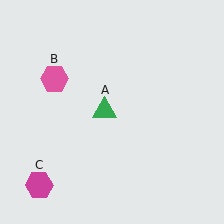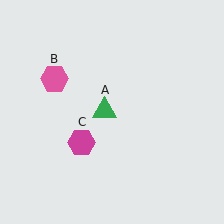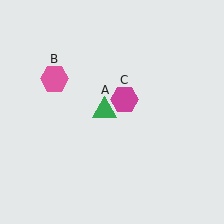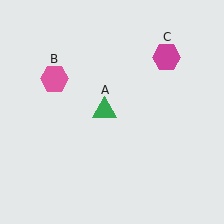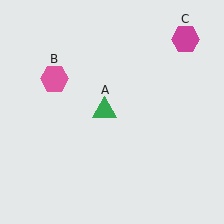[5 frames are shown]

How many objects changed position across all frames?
1 object changed position: magenta hexagon (object C).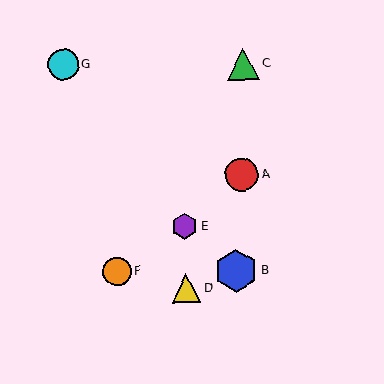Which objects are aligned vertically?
Objects D, E are aligned vertically.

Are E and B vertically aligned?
No, E is at x≈184 and B is at x≈236.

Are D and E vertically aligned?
Yes, both are at x≈186.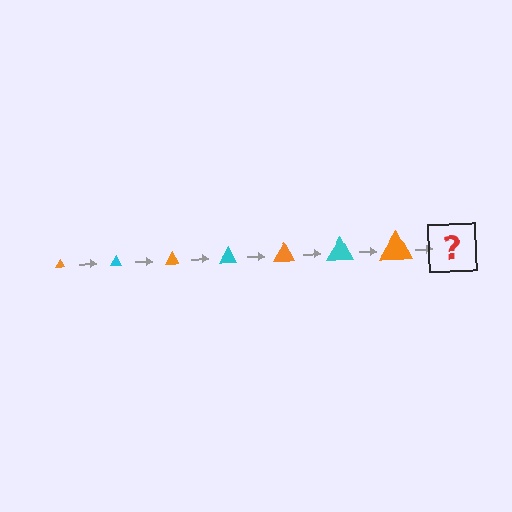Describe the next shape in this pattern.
It should be a cyan triangle, larger than the previous one.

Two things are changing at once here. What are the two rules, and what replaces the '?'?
The two rules are that the triangle grows larger each step and the color cycles through orange and cyan. The '?' should be a cyan triangle, larger than the previous one.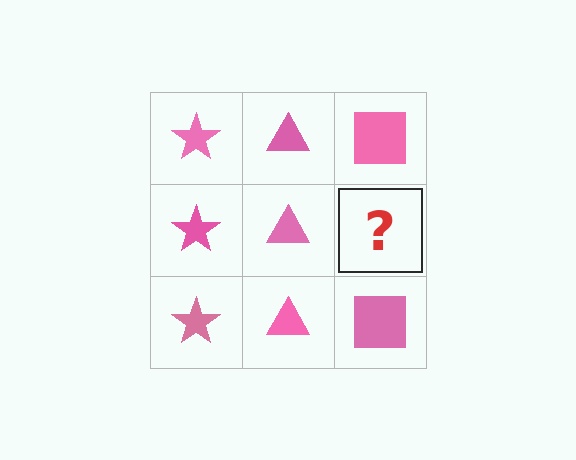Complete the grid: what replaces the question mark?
The question mark should be replaced with a pink square.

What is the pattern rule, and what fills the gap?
The rule is that each column has a consistent shape. The gap should be filled with a pink square.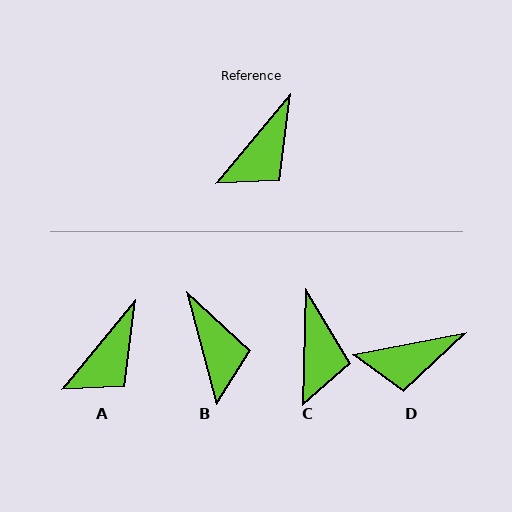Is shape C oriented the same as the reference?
No, it is off by about 38 degrees.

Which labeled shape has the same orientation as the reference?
A.